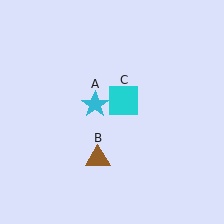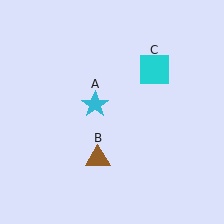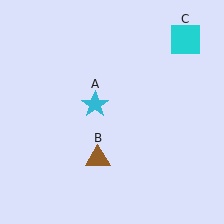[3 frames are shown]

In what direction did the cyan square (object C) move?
The cyan square (object C) moved up and to the right.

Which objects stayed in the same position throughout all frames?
Cyan star (object A) and brown triangle (object B) remained stationary.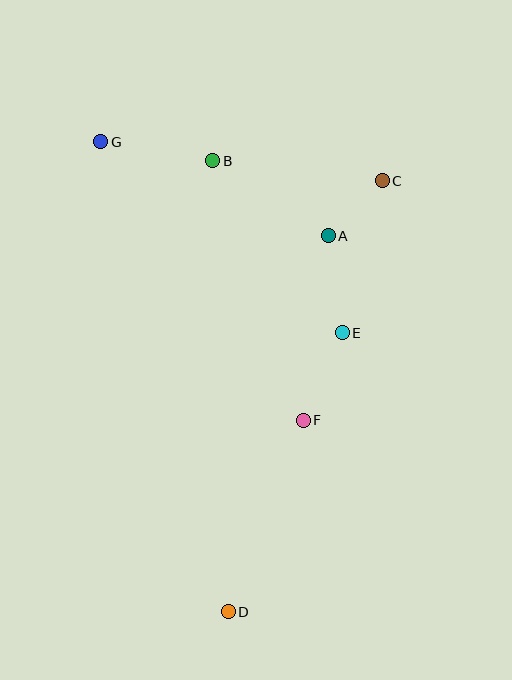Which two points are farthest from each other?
Points D and G are farthest from each other.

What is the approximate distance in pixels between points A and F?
The distance between A and F is approximately 187 pixels.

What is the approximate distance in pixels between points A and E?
The distance between A and E is approximately 98 pixels.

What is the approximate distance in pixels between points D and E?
The distance between D and E is approximately 302 pixels.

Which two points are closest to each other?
Points A and C are closest to each other.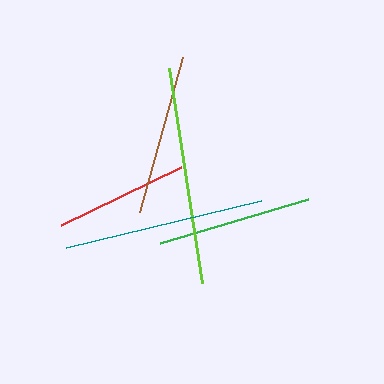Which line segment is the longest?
The lime line is the longest at approximately 217 pixels.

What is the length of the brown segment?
The brown segment is approximately 161 pixels long.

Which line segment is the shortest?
The red line is the shortest at approximately 133 pixels.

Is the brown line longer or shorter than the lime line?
The lime line is longer than the brown line.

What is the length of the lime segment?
The lime segment is approximately 217 pixels long.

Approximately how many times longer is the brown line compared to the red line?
The brown line is approximately 1.2 times the length of the red line.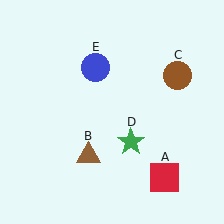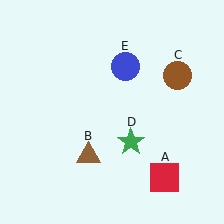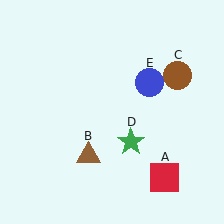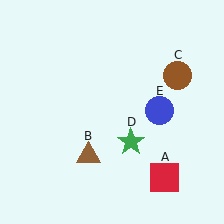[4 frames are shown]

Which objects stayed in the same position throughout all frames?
Red square (object A) and brown triangle (object B) and brown circle (object C) and green star (object D) remained stationary.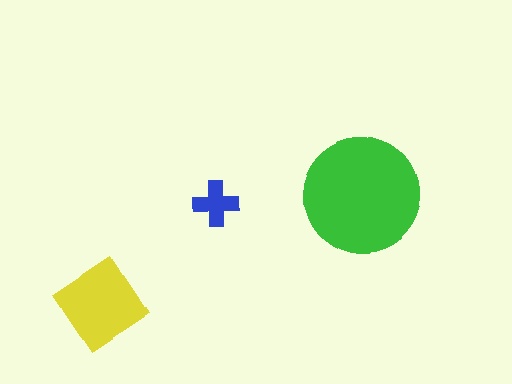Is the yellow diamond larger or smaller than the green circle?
Smaller.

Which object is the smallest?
The blue cross.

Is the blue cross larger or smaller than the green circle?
Smaller.